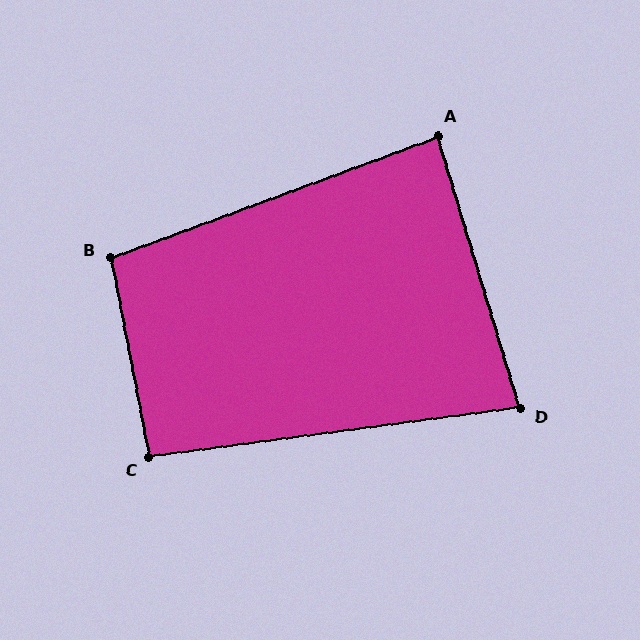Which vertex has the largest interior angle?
B, at approximately 99 degrees.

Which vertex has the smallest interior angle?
D, at approximately 81 degrees.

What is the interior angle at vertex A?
Approximately 86 degrees (approximately right).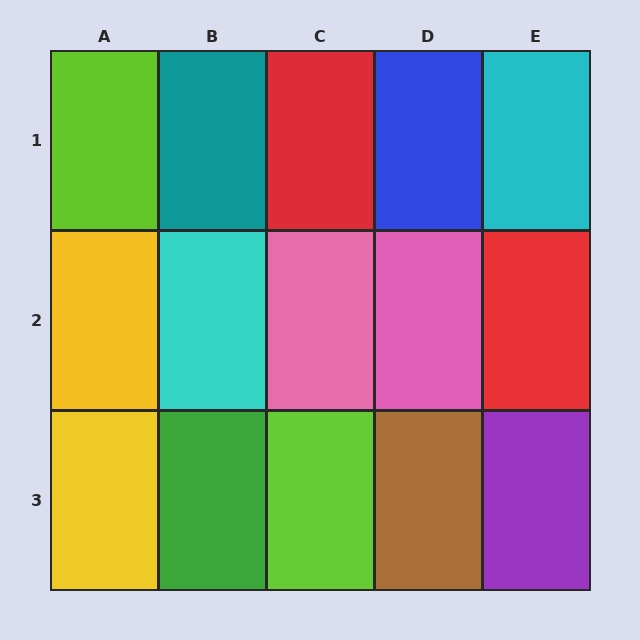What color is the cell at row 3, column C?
Lime.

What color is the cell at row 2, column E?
Red.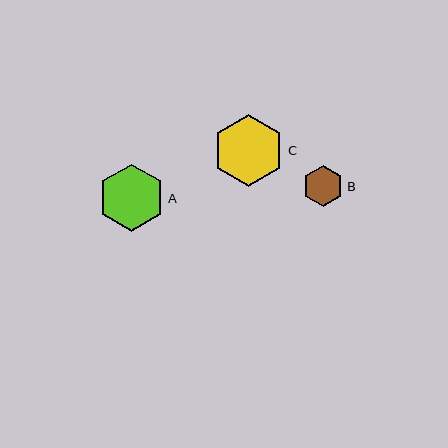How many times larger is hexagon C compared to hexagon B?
Hexagon C is approximately 1.8 times the size of hexagon B.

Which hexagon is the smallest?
Hexagon B is the smallest with a size of approximately 41 pixels.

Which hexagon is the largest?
Hexagon C is the largest with a size of approximately 72 pixels.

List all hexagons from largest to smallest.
From largest to smallest: C, A, B.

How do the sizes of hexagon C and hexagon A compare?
Hexagon C and hexagon A are approximately the same size.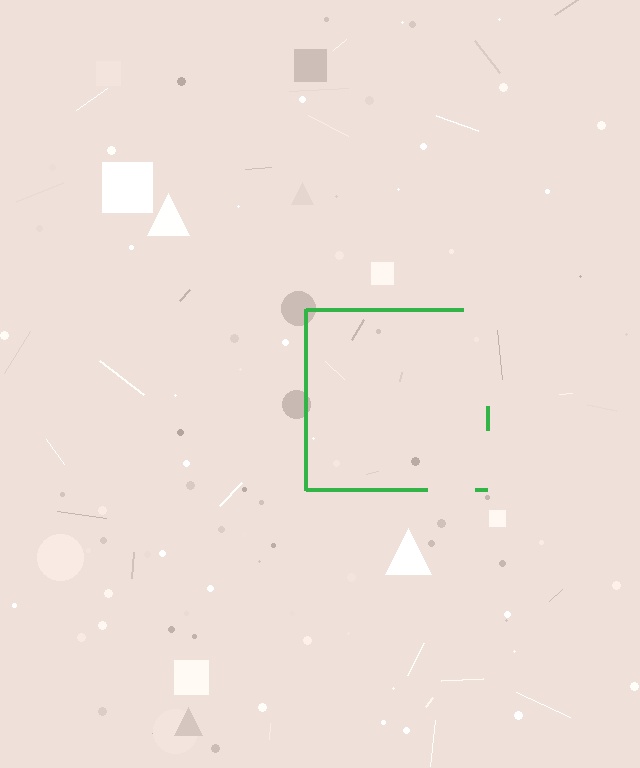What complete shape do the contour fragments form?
The contour fragments form a square.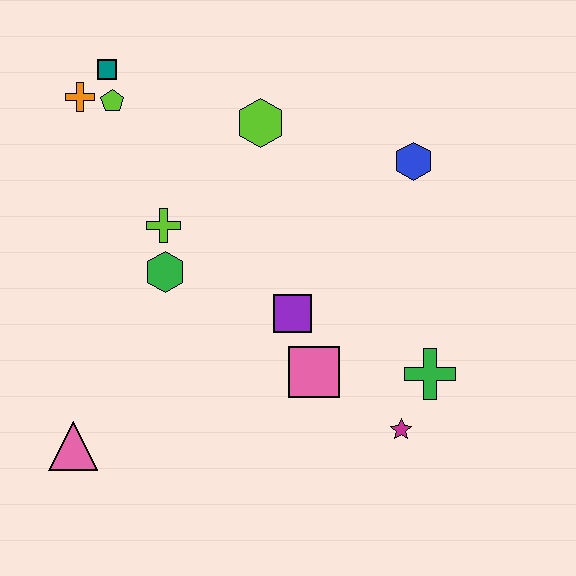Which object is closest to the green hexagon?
The lime cross is closest to the green hexagon.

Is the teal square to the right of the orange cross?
Yes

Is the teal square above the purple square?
Yes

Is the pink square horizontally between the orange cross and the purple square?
No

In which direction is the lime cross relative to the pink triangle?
The lime cross is above the pink triangle.